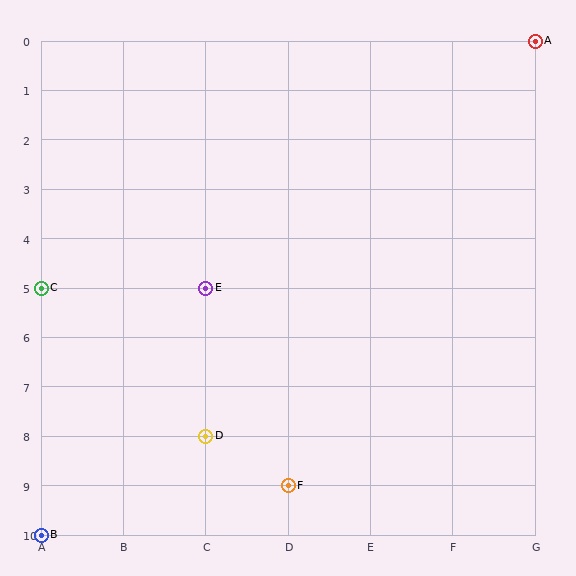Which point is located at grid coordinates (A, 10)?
Point B is at (A, 10).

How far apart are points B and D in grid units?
Points B and D are 2 columns and 2 rows apart (about 2.8 grid units diagonally).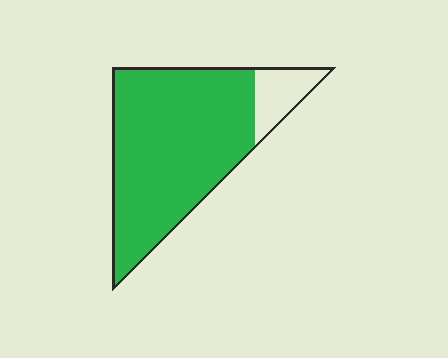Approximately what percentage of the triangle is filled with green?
Approximately 85%.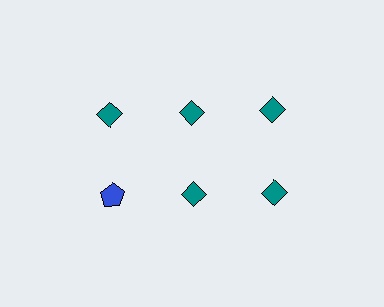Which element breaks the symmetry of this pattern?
The blue pentagon in the second row, leftmost column breaks the symmetry. All other shapes are teal diamonds.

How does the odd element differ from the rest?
It differs in both color (blue instead of teal) and shape (pentagon instead of diamond).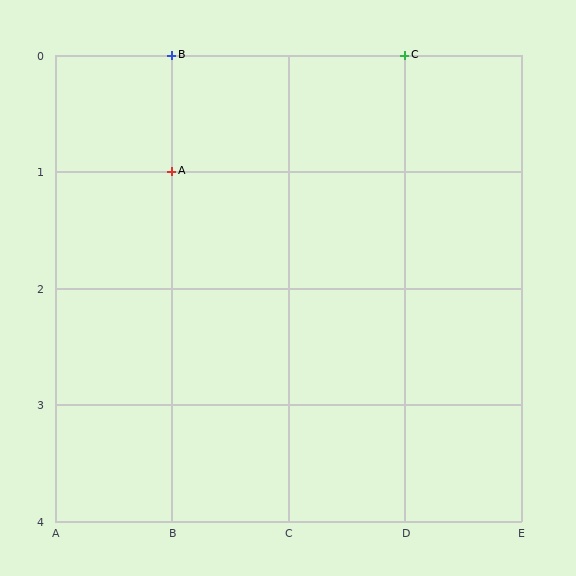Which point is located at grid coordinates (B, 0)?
Point B is at (B, 0).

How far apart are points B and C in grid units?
Points B and C are 2 columns apart.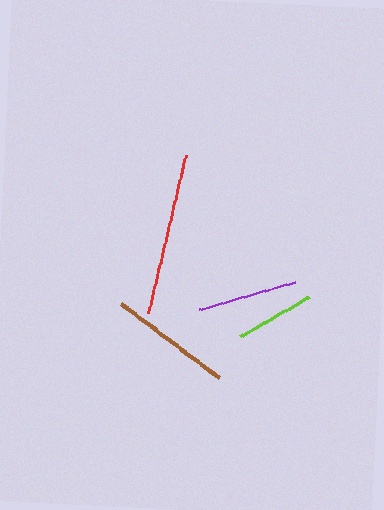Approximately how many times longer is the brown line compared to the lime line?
The brown line is approximately 1.6 times the length of the lime line.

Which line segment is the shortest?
The lime line is the shortest at approximately 79 pixels.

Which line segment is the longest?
The red line is the longest at approximately 163 pixels.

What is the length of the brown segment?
The brown segment is approximately 124 pixels long.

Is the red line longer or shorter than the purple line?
The red line is longer than the purple line.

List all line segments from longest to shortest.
From longest to shortest: red, brown, purple, lime.